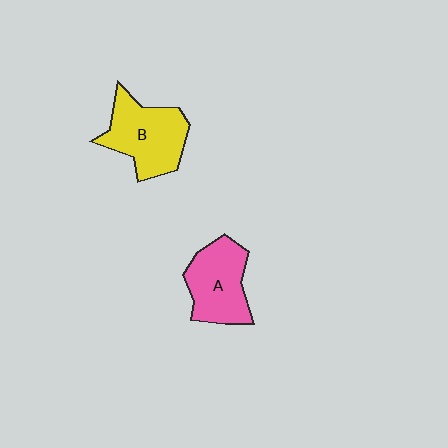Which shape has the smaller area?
Shape A (pink).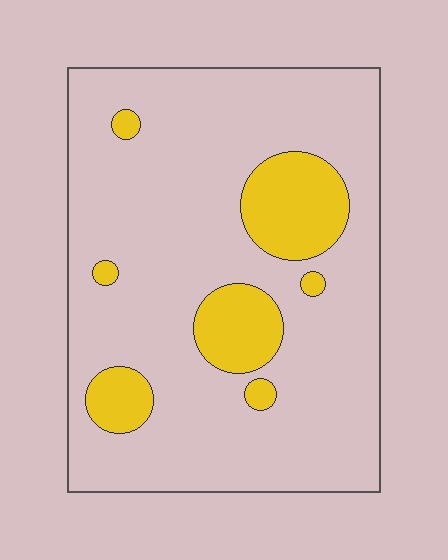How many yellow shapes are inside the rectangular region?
7.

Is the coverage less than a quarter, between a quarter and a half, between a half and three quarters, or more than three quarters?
Less than a quarter.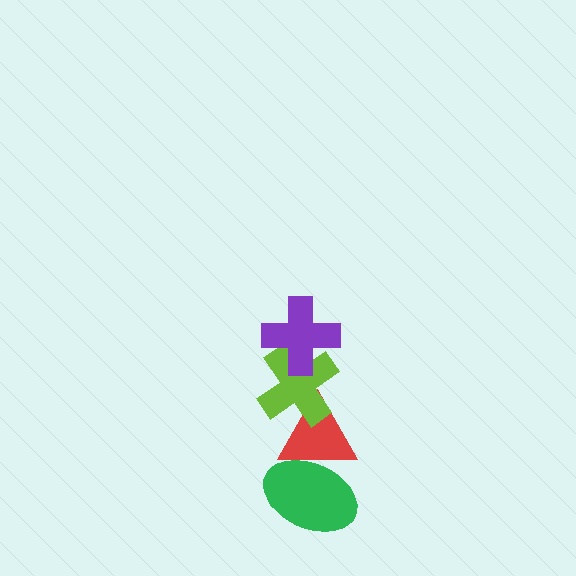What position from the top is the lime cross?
The lime cross is 2nd from the top.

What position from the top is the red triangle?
The red triangle is 3rd from the top.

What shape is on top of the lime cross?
The purple cross is on top of the lime cross.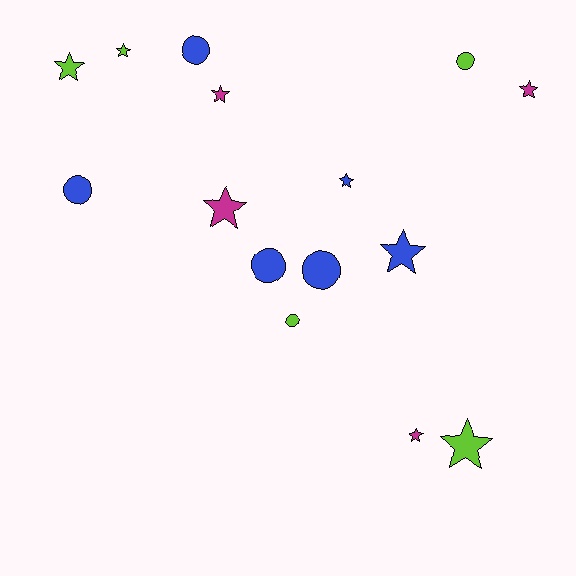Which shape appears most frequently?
Star, with 9 objects.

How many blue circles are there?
There are 4 blue circles.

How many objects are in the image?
There are 15 objects.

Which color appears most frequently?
Blue, with 6 objects.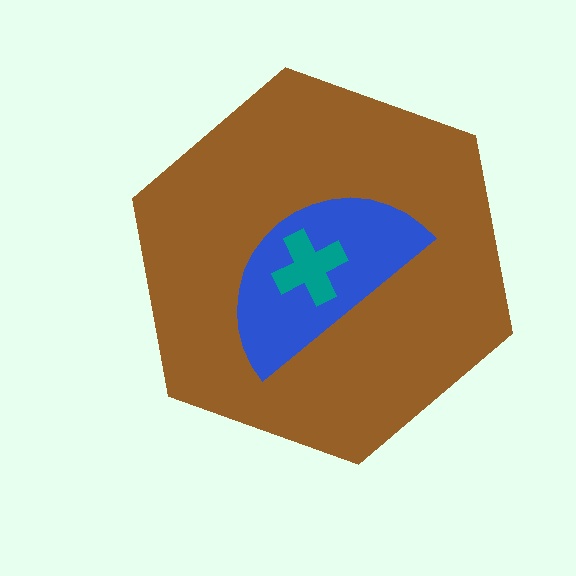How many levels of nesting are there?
3.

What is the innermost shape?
The teal cross.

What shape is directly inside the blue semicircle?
The teal cross.